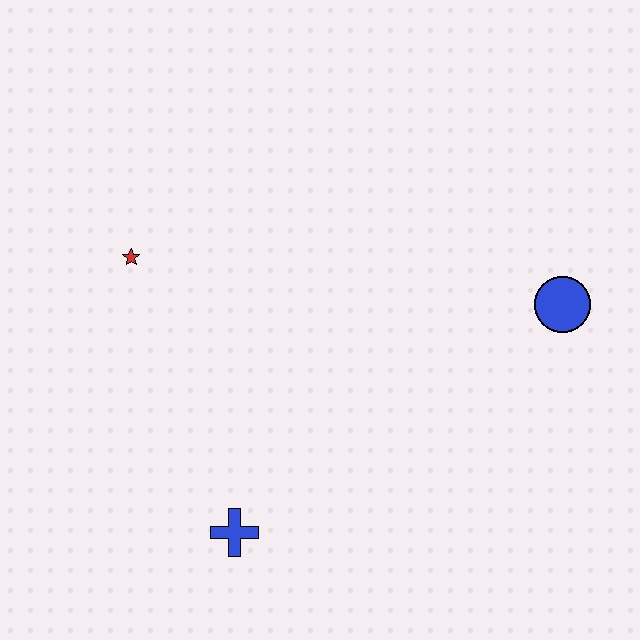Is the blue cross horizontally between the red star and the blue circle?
Yes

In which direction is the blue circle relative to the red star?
The blue circle is to the right of the red star.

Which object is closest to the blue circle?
The blue cross is closest to the blue circle.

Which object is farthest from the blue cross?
The blue circle is farthest from the blue cross.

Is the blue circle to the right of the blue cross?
Yes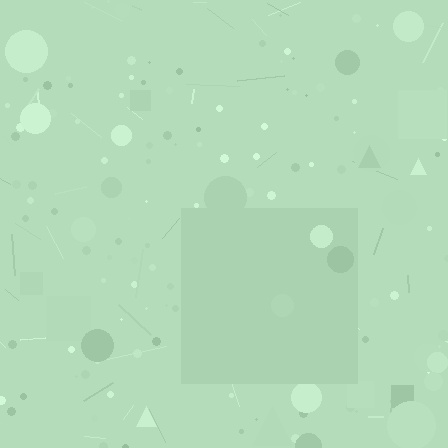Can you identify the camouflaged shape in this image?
The camouflaged shape is a square.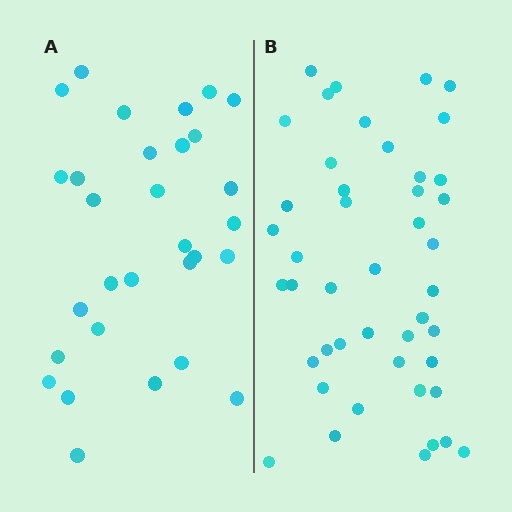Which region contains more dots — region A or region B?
Region B (the right region) has more dots.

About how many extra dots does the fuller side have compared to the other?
Region B has approximately 15 more dots than region A.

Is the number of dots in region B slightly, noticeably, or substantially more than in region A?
Region B has substantially more. The ratio is roughly 1.5 to 1.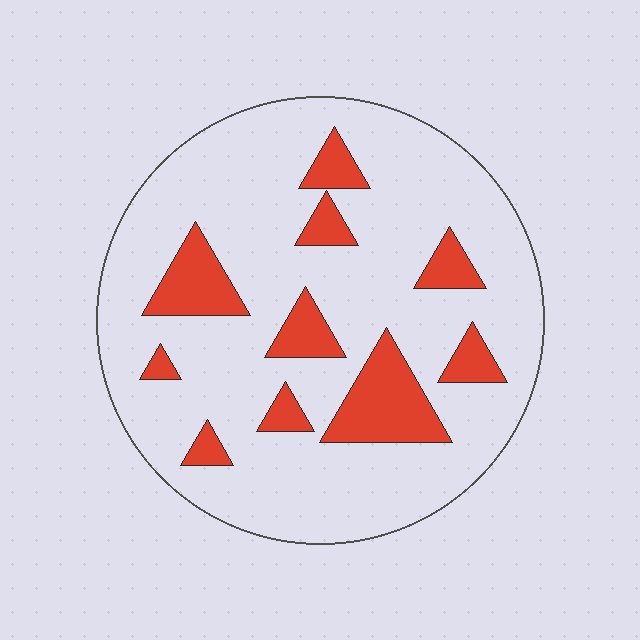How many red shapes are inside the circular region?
10.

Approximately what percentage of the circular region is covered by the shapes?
Approximately 20%.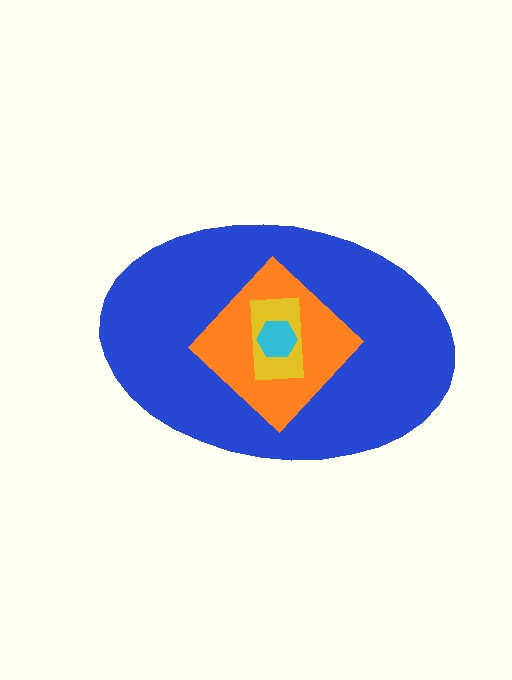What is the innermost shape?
The cyan hexagon.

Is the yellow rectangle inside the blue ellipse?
Yes.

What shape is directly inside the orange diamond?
The yellow rectangle.